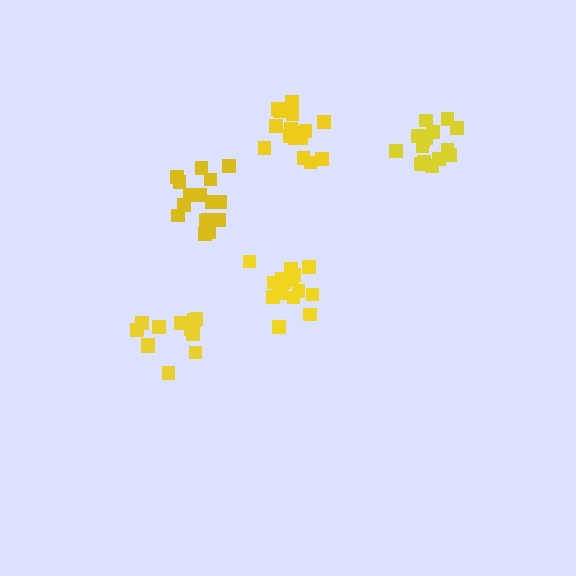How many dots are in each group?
Group 1: 12 dots, Group 2: 17 dots, Group 3: 16 dots, Group 4: 16 dots, Group 5: 15 dots (76 total).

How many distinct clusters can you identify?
There are 5 distinct clusters.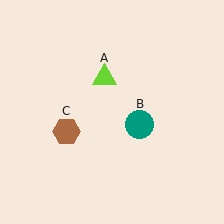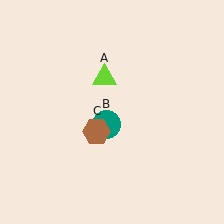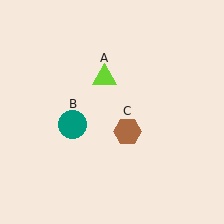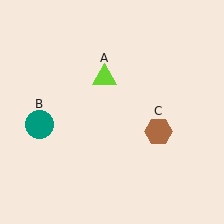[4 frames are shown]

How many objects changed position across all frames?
2 objects changed position: teal circle (object B), brown hexagon (object C).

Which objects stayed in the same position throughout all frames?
Lime triangle (object A) remained stationary.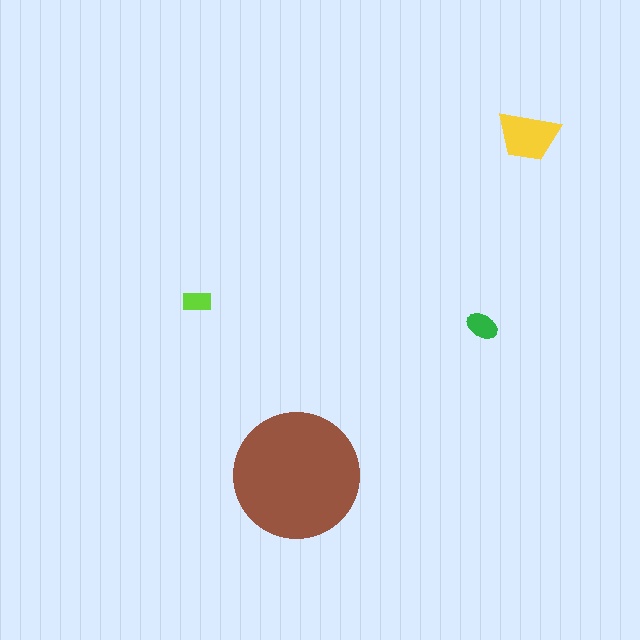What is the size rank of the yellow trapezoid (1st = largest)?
2nd.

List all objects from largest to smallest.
The brown circle, the yellow trapezoid, the green ellipse, the lime rectangle.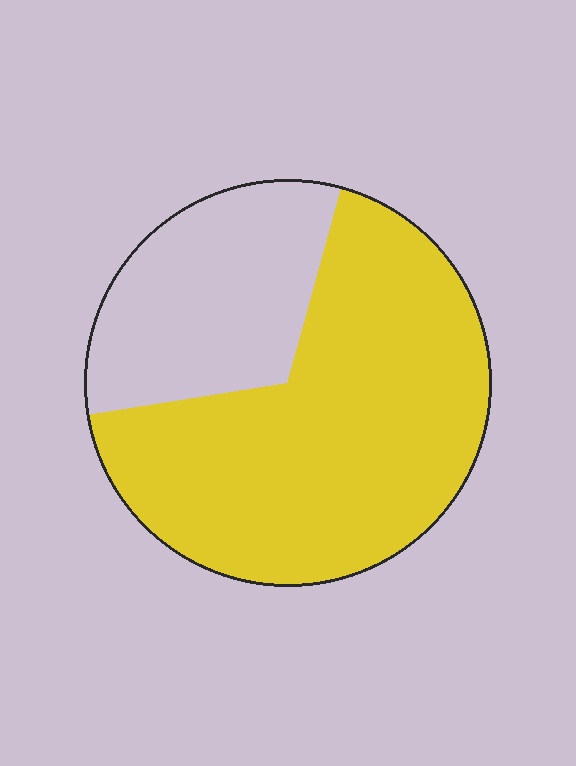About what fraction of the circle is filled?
About two thirds (2/3).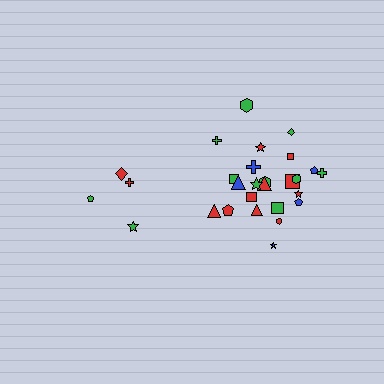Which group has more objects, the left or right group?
The right group.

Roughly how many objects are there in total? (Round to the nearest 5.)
Roughly 30 objects in total.